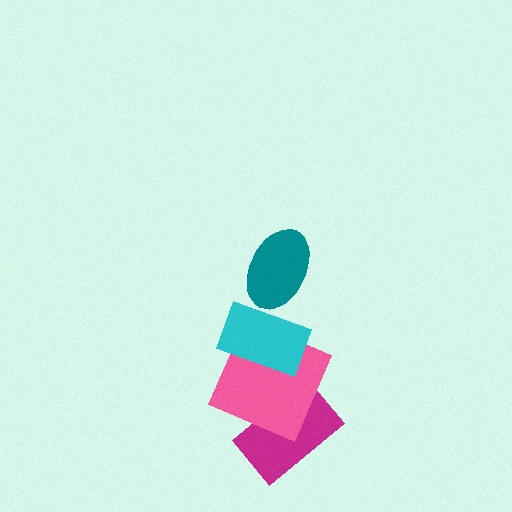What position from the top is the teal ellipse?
The teal ellipse is 1st from the top.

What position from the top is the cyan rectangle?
The cyan rectangle is 2nd from the top.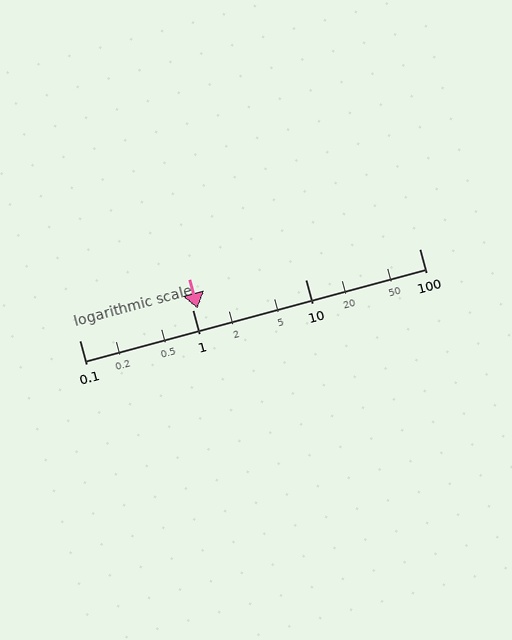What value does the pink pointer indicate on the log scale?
The pointer indicates approximately 1.1.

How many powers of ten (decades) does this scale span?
The scale spans 3 decades, from 0.1 to 100.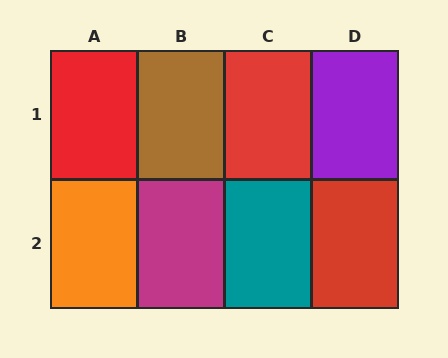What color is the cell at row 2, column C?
Teal.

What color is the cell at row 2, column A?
Orange.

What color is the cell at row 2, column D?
Red.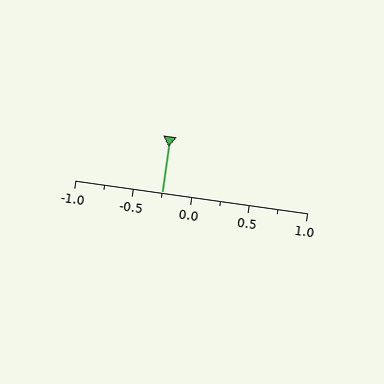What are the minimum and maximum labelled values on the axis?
The axis runs from -1.0 to 1.0.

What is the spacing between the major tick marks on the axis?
The major ticks are spaced 0.5 apart.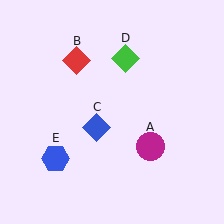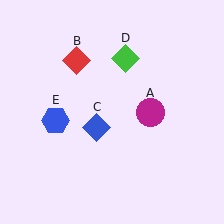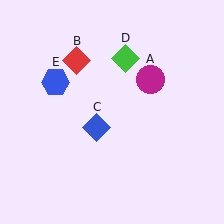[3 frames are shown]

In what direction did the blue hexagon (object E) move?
The blue hexagon (object E) moved up.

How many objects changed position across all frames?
2 objects changed position: magenta circle (object A), blue hexagon (object E).